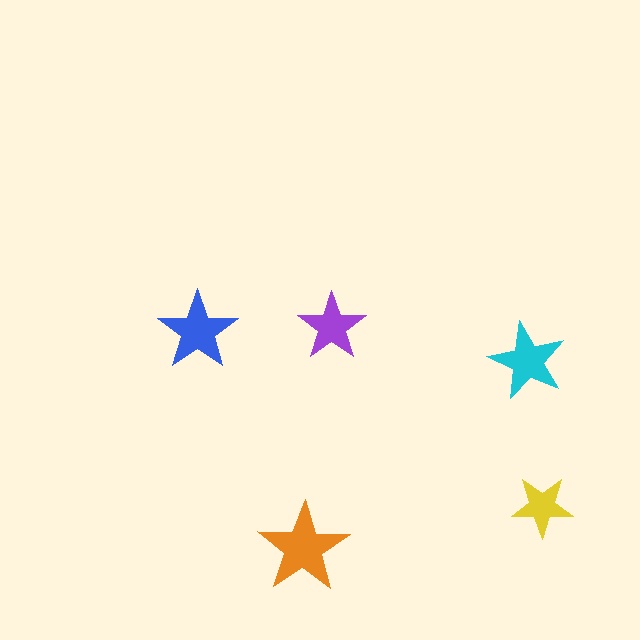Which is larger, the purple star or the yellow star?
The purple one.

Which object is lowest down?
The orange star is bottommost.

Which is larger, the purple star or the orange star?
The orange one.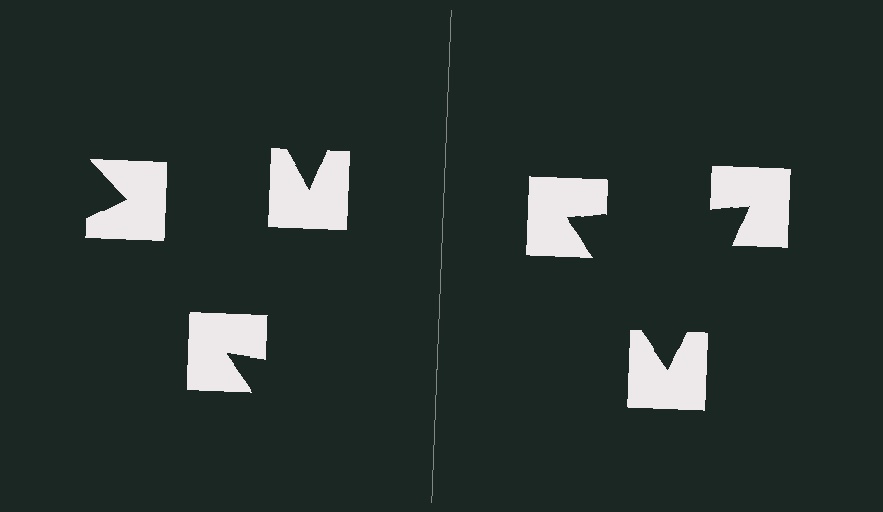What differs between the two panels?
The notched squares are positioned identically on both sides; only the wedge orientations differ. On the right they align to a triangle; on the left they are misaligned.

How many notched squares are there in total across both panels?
6 — 3 on each side.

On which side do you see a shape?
An illusory triangle appears on the right side. On the left side the wedge cuts are rotated, so no coherent shape forms.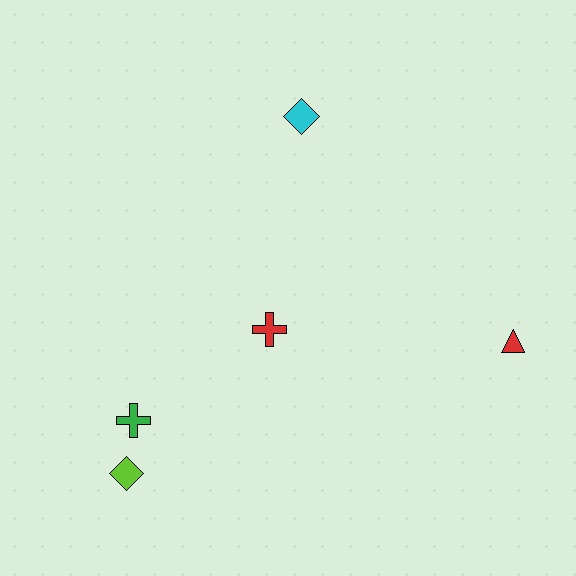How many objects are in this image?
There are 5 objects.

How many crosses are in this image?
There are 2 crosses.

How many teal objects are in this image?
There are no teal objects.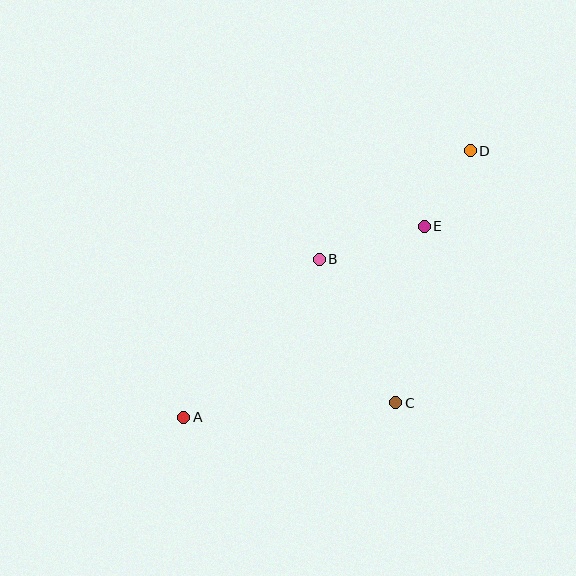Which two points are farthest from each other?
Points A and D are farthest from each other.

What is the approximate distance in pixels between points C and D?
The distance between C and D is approximately 263 pixels.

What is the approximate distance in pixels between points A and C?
The distance between A and C is approximately 212 pixels.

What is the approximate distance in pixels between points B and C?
The distance between B and C is approximately 163 pixels.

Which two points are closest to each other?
Points D and E are closest to each other.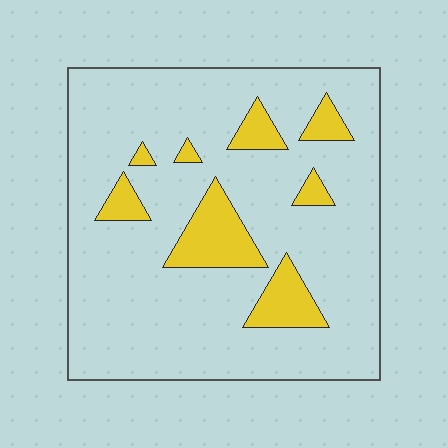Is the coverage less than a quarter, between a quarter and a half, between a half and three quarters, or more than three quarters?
Less than a quarter.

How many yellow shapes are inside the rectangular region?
8.